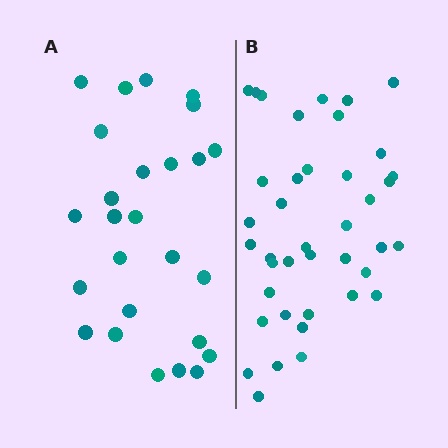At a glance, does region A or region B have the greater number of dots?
Region B (the right region) has more dots.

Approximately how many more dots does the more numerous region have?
Region B has approximately 15 more dots than region A.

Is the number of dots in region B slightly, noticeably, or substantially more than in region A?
Region B has substantially more. The ratio is roughly 1.5 to 1.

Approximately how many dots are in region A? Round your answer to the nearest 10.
About 30 dots. (The exact count is 26, which rounds to 30.)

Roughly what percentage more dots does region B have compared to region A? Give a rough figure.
About 55% more.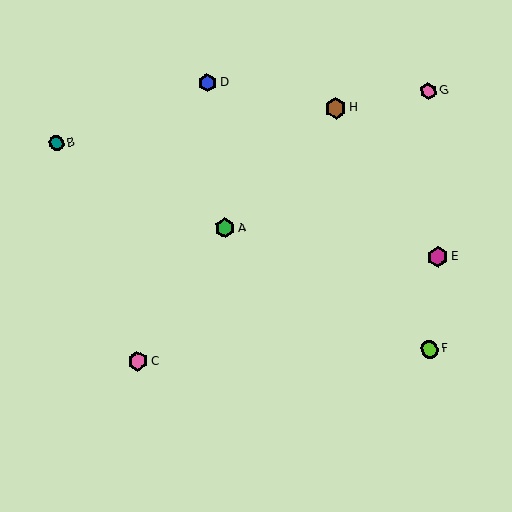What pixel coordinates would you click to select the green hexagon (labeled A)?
Click at (225, 228) to select the green hexagon A.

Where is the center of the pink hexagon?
The center of the pink hexagon is at (138, 361).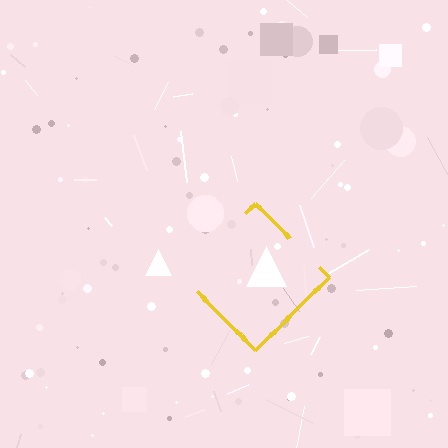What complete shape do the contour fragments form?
The contour fragments form a diamond.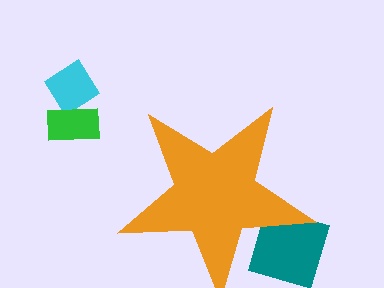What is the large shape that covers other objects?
An orange star.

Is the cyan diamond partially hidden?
No, the cyan diamond is fully visible.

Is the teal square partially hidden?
Yes, the teal square is partially hidden behind the orange star.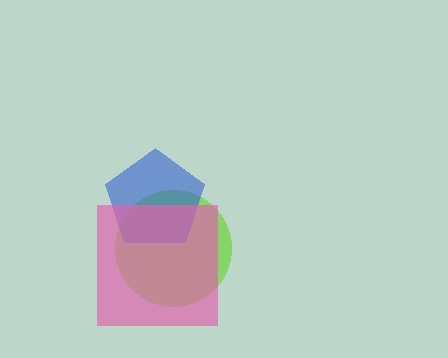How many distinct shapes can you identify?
There are 3 distinct shapes: a lime circle, a blue pentagon, a pink square.